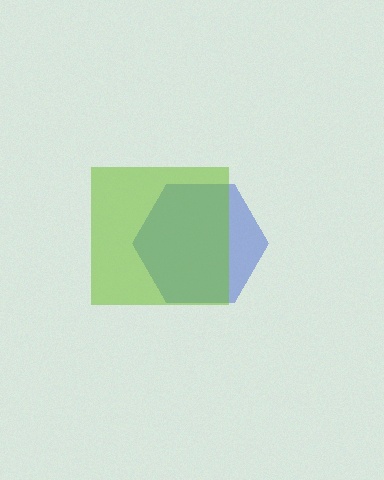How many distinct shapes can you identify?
There are 2 distinct shapes: a blue hexagon, a lime square.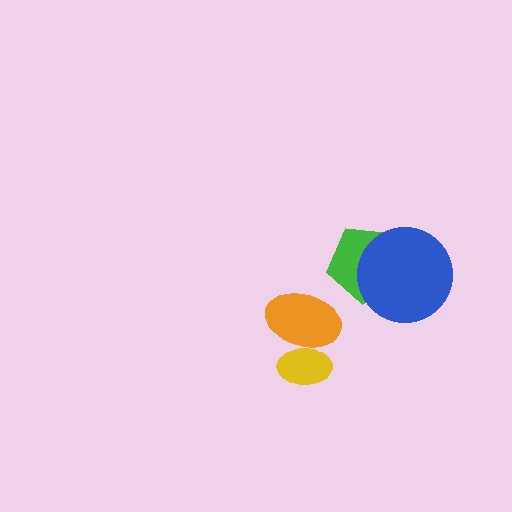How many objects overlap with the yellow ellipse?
1 object overlaps with the yellow ellipse.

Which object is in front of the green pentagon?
The blue circle is in front of the green pentagon.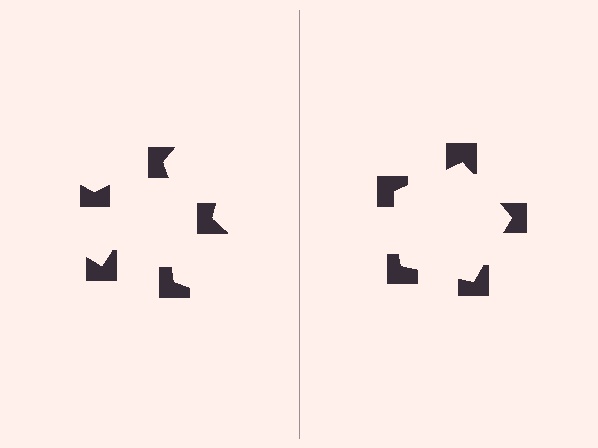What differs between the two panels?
The notched squares are positioned identically on both sides; only the wedge orientations differ. On the right they align to a pentagon; on the left they are misaligned.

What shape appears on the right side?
An illusory pentagon.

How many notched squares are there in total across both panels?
10 — 5 on each side.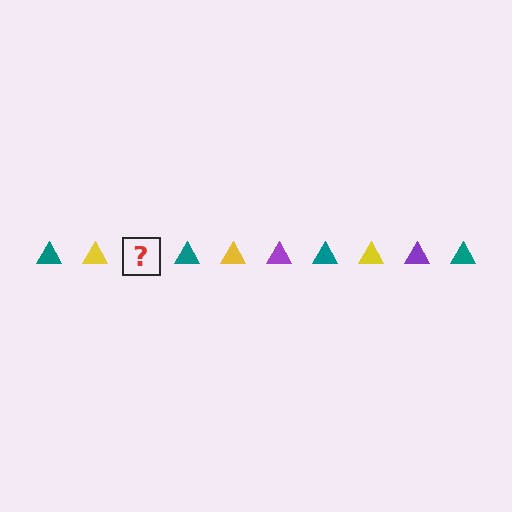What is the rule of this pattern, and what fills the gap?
The rule is that the pattern cycles through teal, yellow, purple triangles. The gap should be filled with a purple triangle.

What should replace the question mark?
The question mark should be replaced with a purple triangle.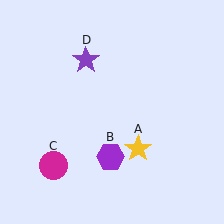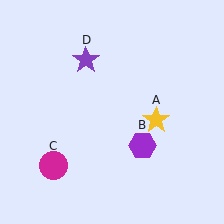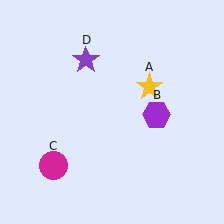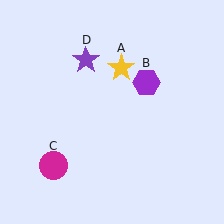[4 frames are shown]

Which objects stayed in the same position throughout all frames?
Magenta circle (object C) and purple star (object D) remained stationary.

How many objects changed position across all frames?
2 objects changed position: yellow star (object A), purple hexagon (object B).